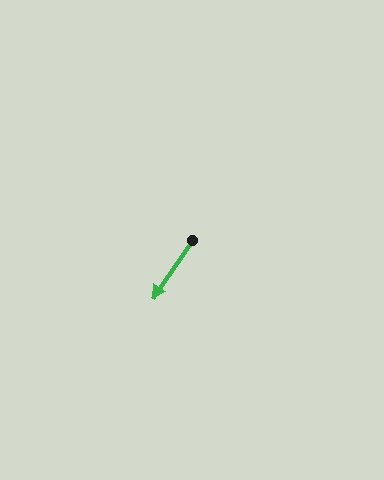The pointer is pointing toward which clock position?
Roughly 7 o'clock.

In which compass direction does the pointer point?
Southwest.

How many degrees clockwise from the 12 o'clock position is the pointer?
Approximately 214 degrees.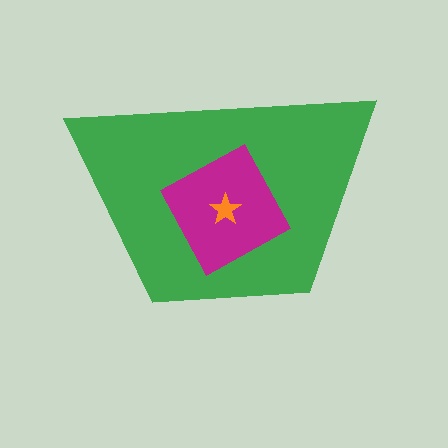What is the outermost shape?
The green trapezoid.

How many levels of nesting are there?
3.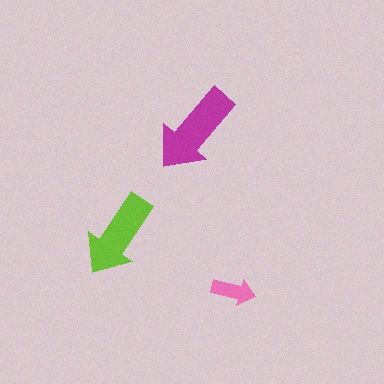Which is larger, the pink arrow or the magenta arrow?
The magenta one.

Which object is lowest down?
The pink arrow is bottommost.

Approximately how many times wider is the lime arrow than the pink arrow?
About 2 times wider.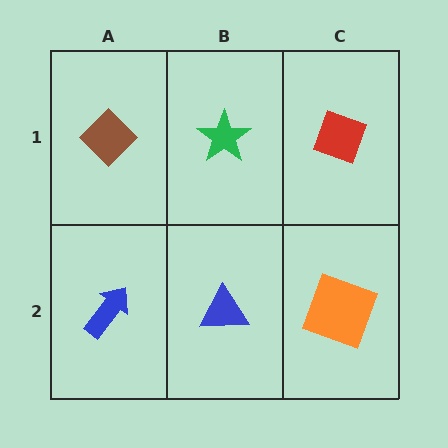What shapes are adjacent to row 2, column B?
A green star (row 1, column B), a blue arrow (row 2, column A), an orange square (row 2, column C).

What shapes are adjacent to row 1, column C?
An orange square (row 2, column C), a green star (row 1, column B).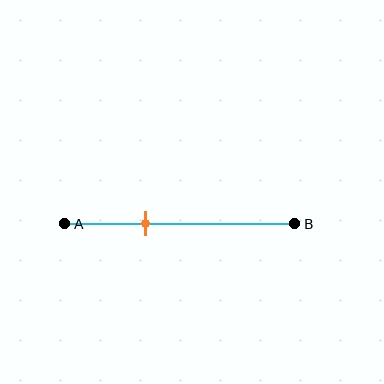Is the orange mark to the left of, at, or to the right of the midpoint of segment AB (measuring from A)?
The orange mark is to the left of the midpoint of segment AB.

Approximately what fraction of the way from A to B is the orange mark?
The orange mark is approximately 35% of the way from A to B.